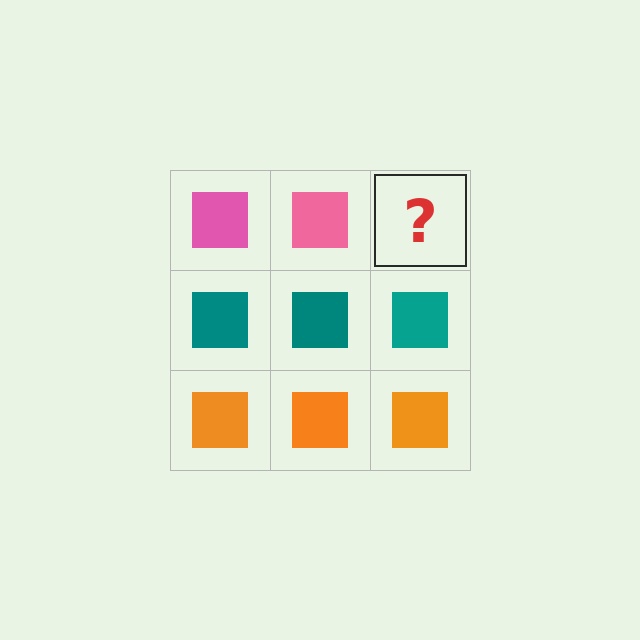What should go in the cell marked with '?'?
The missing cell should contain a pink square.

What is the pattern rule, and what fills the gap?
The rule is that each row has a consistent color. The gap should be filled with a pink square.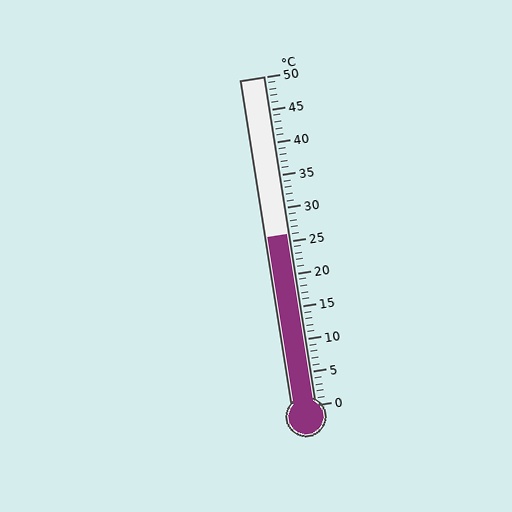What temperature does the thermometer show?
The thermometer shows approximately 26°C.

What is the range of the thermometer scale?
The thermometer scale ranges from 0°C to 50°C.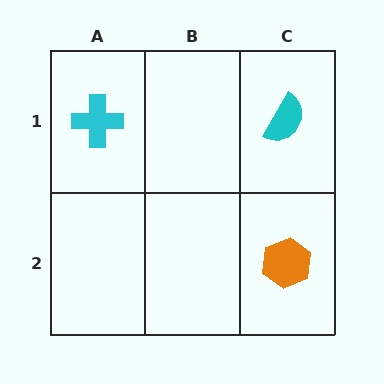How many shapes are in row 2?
1 shape.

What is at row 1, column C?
A cyan semicircle.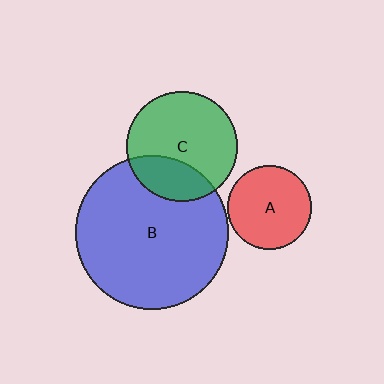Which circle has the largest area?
Circle B (blue).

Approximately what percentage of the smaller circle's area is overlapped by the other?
Approximately 30%.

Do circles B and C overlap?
Yes.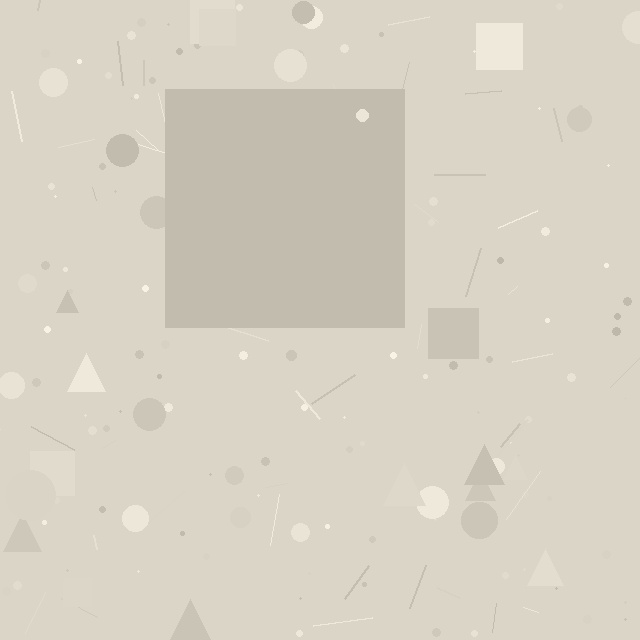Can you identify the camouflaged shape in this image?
The camouflaged shape is a square.